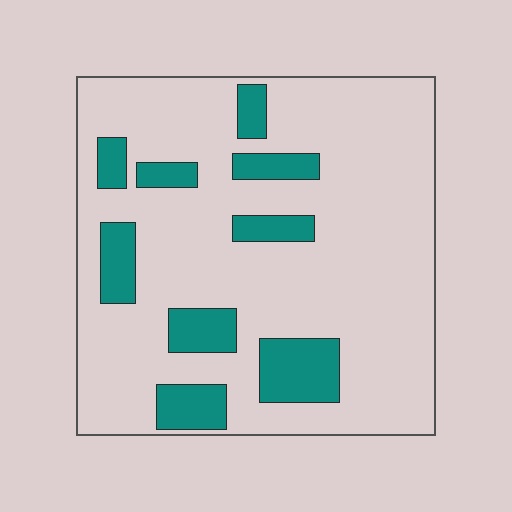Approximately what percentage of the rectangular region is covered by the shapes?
Approximately 20%.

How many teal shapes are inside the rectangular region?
9.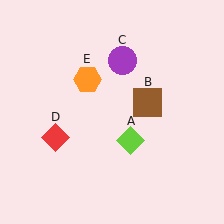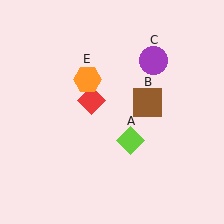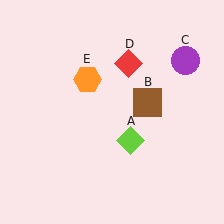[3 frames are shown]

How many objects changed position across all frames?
2 objects changed position: purple circle (object C), red diamond (object D).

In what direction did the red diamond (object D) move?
The red diamond (object D) moved up and to the right.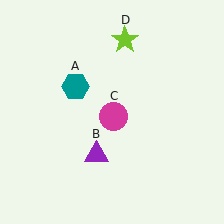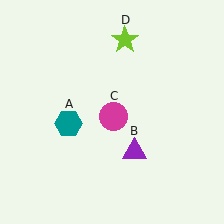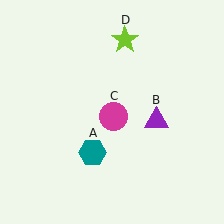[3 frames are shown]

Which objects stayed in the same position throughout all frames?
Magenta circle (object C) and lime star (object D) remained stationary.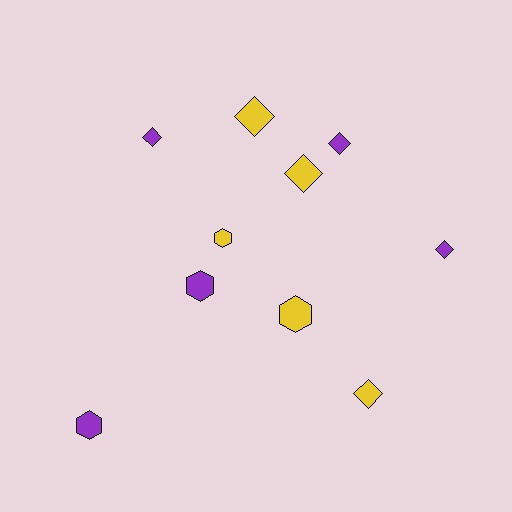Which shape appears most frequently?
Diamond, with 6 objects.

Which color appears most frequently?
Yellow, with 5 objects.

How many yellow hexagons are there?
There are 2 yellow hexagons.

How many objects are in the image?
There are 10 objects.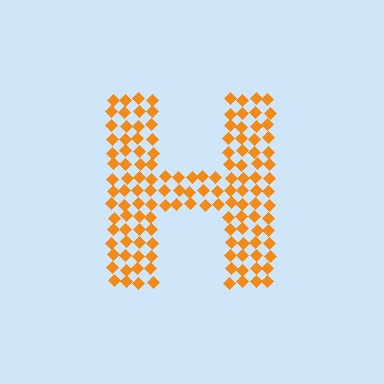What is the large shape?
The large shape is the letter H.